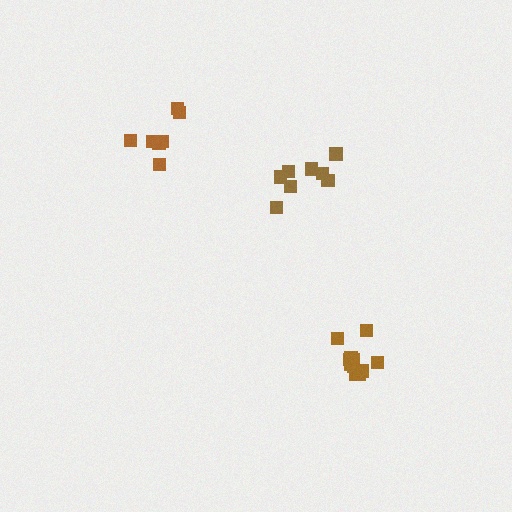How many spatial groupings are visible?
There are 3 spatial groupings.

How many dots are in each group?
Group 1: 8 dots, Group 2: 11 dots, Group 3: 7 dots (26 total).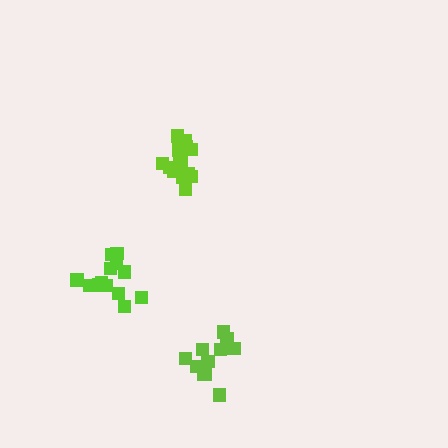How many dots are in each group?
Group 1: 16 dots, Group 2: 12 dots, Group 3: 14 dots (42 total).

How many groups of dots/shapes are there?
There are 3 groups.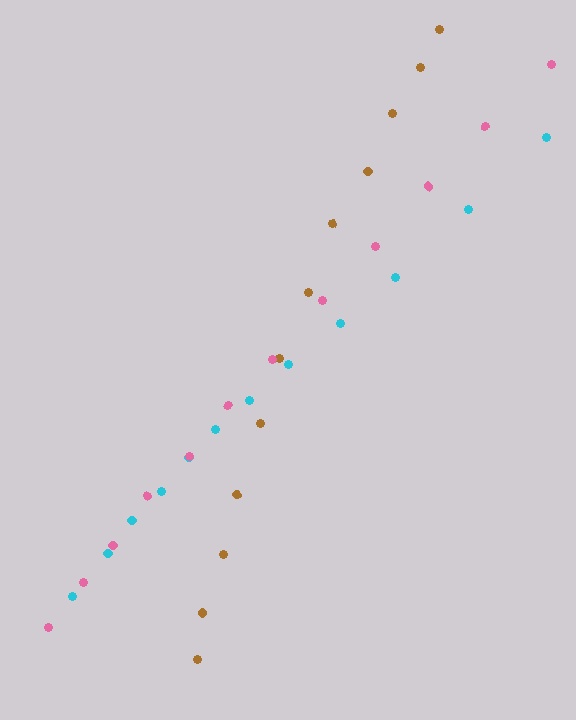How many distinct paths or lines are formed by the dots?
There are 3 distinct paths.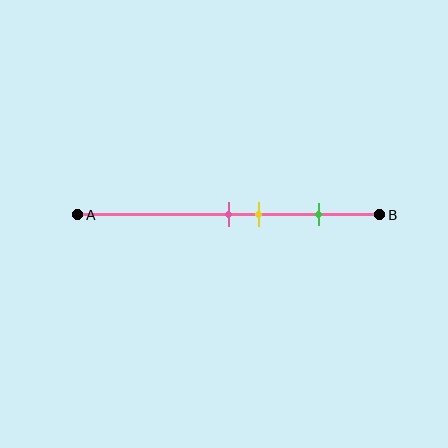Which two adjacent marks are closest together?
The pink and yellow marks are the closest adjacent pair.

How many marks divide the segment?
There are 3 marks dividing the segment.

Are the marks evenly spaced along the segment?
No, the marks are not evenly spaced.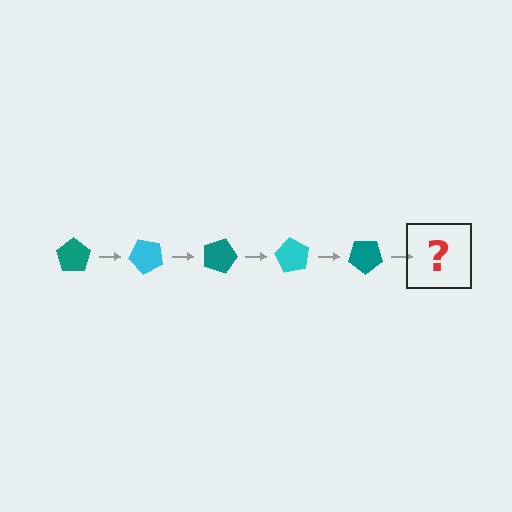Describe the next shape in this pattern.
It should be a cyan pentagon, rotated 225 degrees from the start.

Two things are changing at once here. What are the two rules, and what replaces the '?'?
The two rules are that it rotates 45 degrees each step and the color cycles through teal and cyan. The '?' should be a cyan pentagon, rotated 225 degrees from the start.